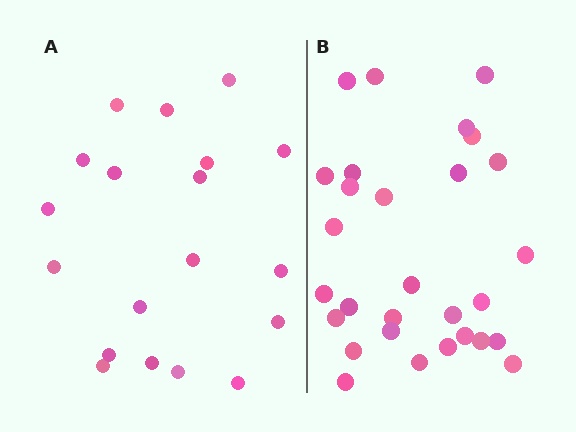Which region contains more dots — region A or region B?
Region B (the right region) has more dots.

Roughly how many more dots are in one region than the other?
Region B has roughly 10 or so more dots than region A.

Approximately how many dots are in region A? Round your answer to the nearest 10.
About 20 dots. (The exact count is 19, which rounds to 20.)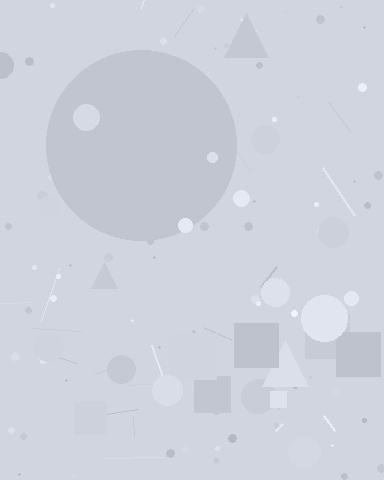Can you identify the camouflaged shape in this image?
The camouflaged shape is a circle.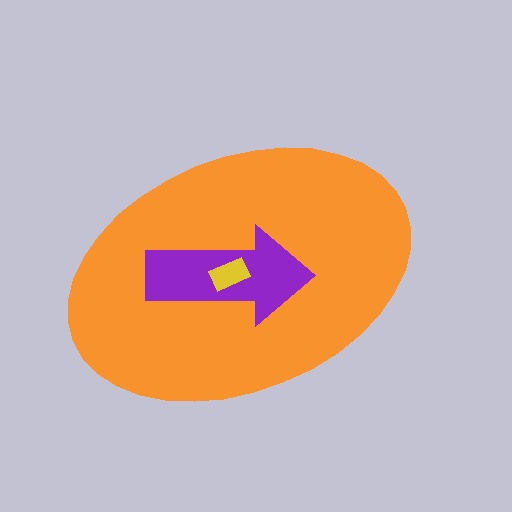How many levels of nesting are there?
3.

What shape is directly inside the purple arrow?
The yellow rectangle.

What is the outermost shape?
The orange ellipse.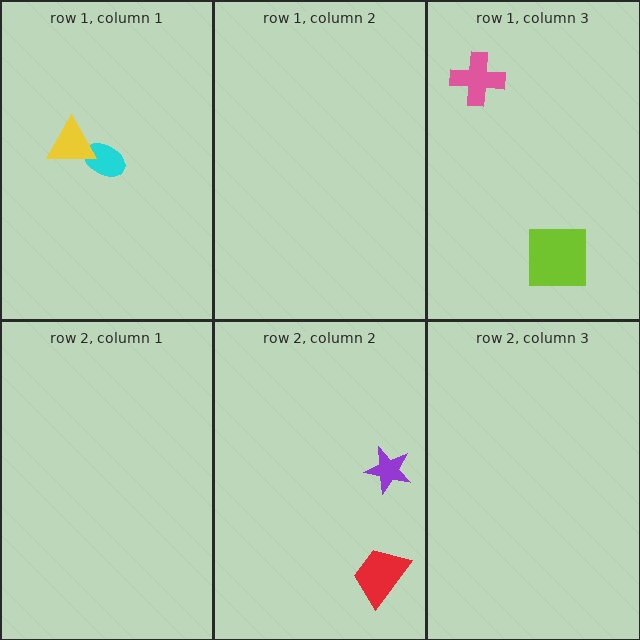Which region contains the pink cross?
The row 1, column 3 region.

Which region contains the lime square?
The row 1, column 3 region.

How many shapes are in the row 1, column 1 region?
2.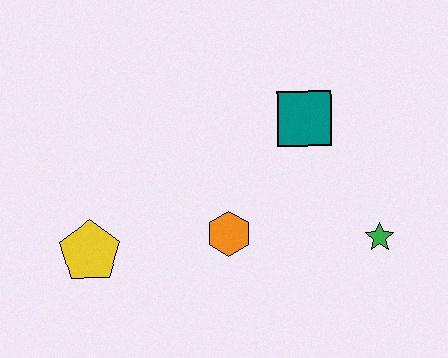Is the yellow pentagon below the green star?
Yes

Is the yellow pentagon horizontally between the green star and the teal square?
No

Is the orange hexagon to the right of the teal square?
No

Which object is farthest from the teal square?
The yellow pentagon is farthest from the teal square.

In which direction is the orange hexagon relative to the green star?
The orange hexagon is to the left of the green star.